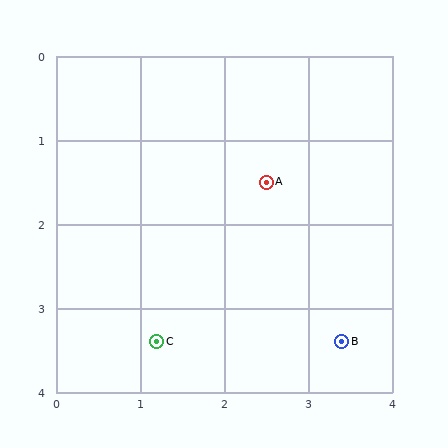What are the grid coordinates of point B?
Point B is at approximately (3.4, 3.4).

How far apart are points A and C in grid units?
Points A and C are about 2.3 grid units apart.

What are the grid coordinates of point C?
Point C is at approximately (1.2, 3.4).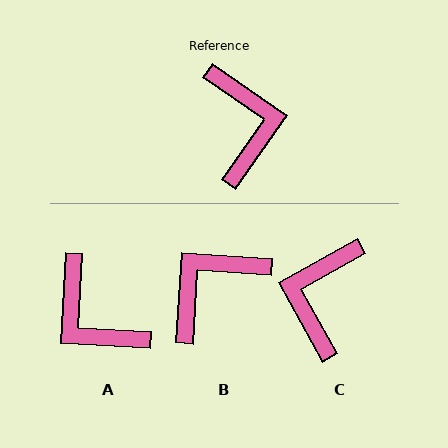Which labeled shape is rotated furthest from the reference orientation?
C, about 154 degrees away.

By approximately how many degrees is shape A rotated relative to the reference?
Approximately 148 degrees clockwise.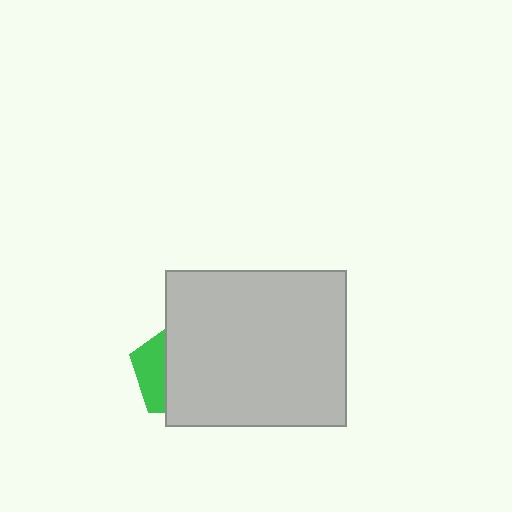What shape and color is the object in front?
The object in front is a light gray rectangle.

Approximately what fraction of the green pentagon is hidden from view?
Roughly 68% of the green pentagon is hidden behind the light gray rectangle.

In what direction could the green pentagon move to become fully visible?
The green pentagon could move left. That would shift it out from behind the light gray rectangle entirely.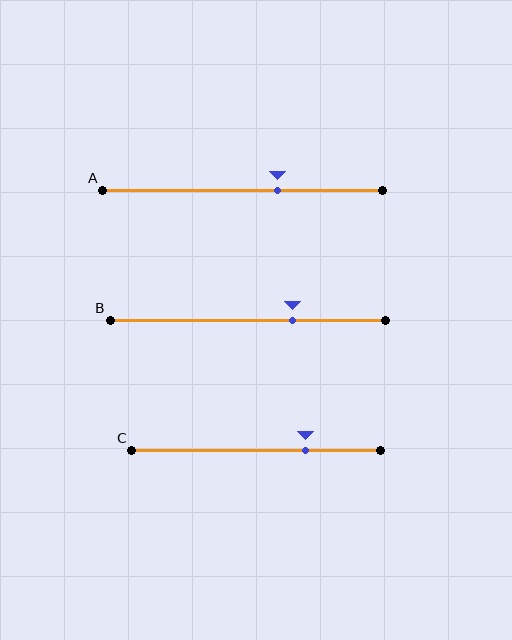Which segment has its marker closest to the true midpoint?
Segment A has its marker closest to the true midpoint.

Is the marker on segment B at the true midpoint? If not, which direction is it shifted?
No, the marker on segment B is shifted to the right by about 16% of the segment length.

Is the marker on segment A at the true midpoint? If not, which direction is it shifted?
No, the marker on segment A is shifted to the right by about 13% of the segment length.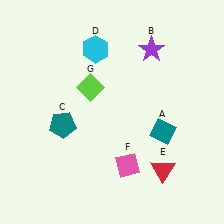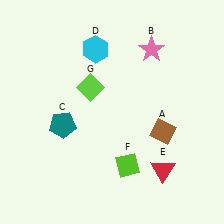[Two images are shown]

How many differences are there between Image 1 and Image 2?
There are 3 differences between the two images.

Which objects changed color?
A changed from teal to brown. B changed from purple to pink. F changed from pink to lime.